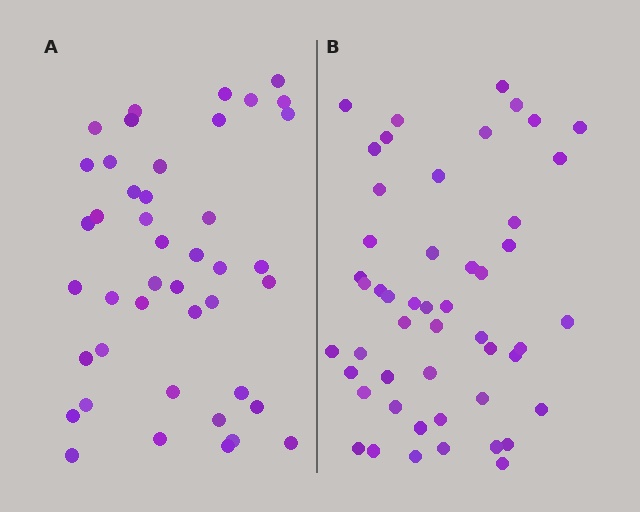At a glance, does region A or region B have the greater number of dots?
Region B (the right region) has more dots.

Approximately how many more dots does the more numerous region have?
Region B has roughly 8 or so more dots than region A.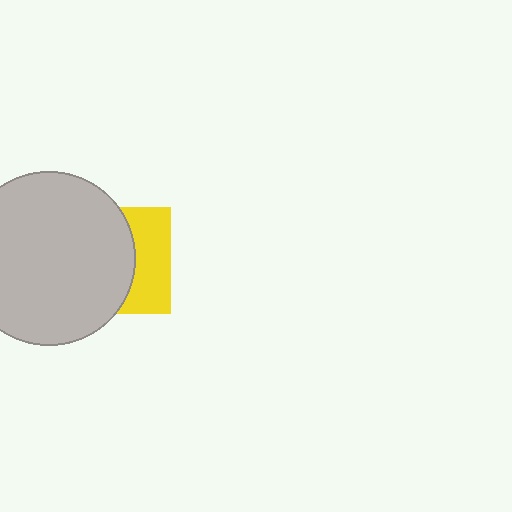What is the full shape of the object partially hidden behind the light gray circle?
The partially hidden object is a yellow square.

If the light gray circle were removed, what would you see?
You would see the complete yellow square.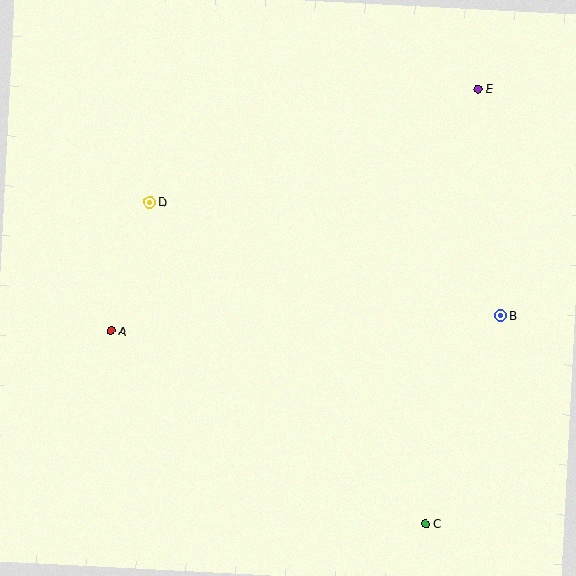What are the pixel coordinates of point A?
Point A is at (111, 331).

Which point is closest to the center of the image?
Point D at (150, 202) is closest to the center.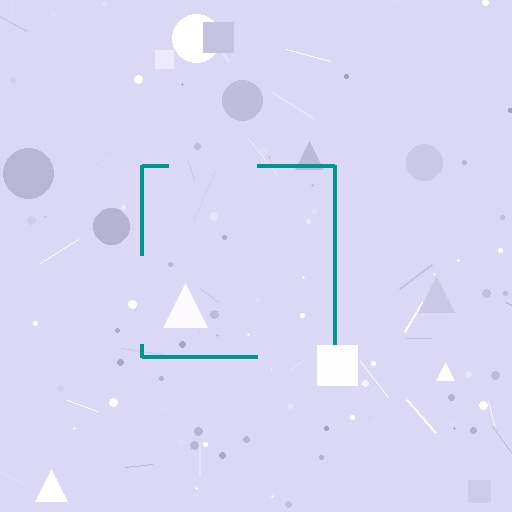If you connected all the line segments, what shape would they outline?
They would outline a square.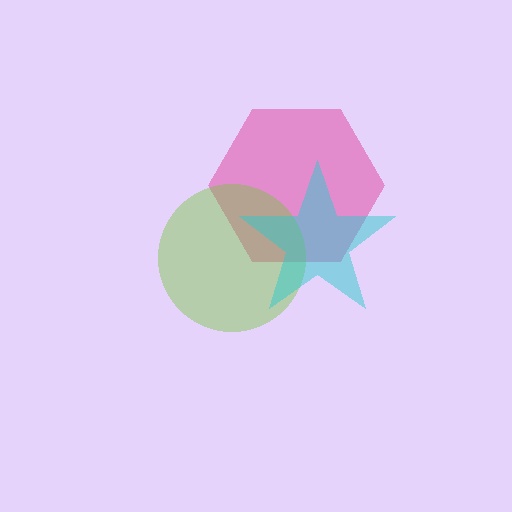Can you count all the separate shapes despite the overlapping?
Yes, there are 3 separate shapes.